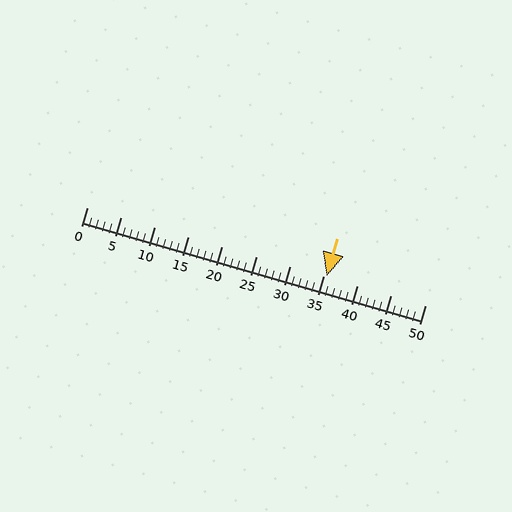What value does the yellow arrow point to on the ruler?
The yellow arrow points to approximately 36.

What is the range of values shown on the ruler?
The ruler shows values from 0 to 50.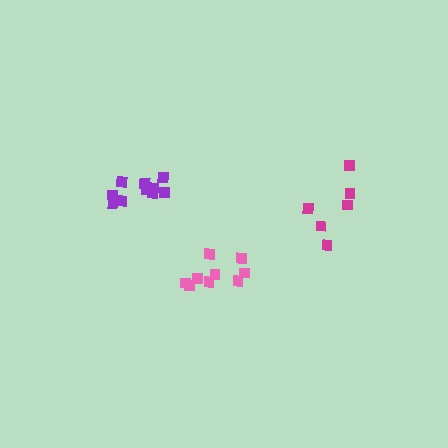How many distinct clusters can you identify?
There are 3 distinct clusters.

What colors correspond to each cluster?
The clusters are colored: magenta, purple, pink.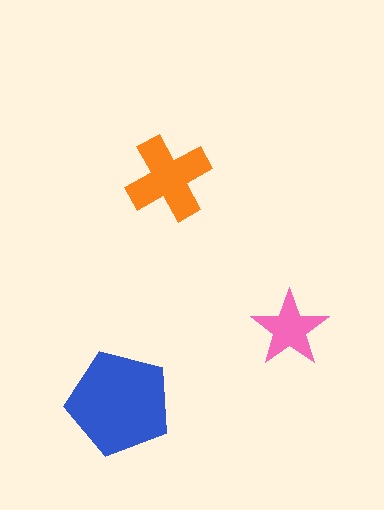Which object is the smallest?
The pink star.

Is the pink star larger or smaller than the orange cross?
Smaller.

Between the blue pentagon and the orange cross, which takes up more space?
The blue pentagon.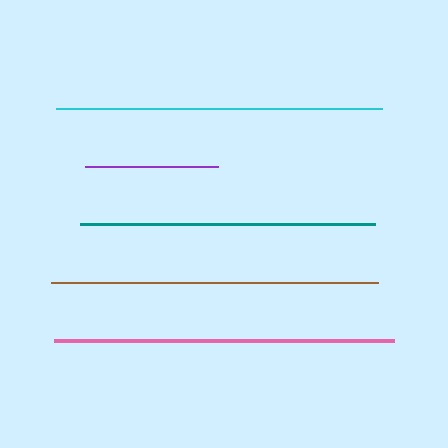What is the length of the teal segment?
The teal segment is approximately 295 pixels long.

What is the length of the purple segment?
The purple segment is approximately 133 pixels long.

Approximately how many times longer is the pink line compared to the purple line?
The pink line is approximately 2.6 times the length of the purple line.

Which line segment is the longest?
The pink line is the longest at approximately 340 pixels.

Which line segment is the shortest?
The purple line is the shortest at approximately 133 pixels.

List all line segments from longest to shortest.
From longest to shortest: pink, brown, cyan, teal, purple.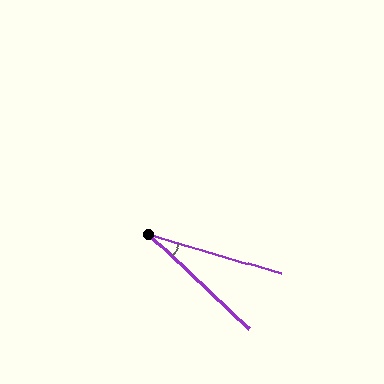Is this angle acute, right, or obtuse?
It is acute.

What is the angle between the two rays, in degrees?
Approximately 27 degrees.